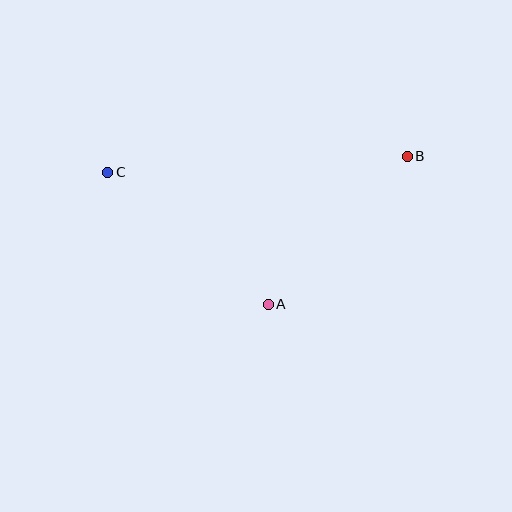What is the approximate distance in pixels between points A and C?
The distance between A and C is approximately 208 pixels.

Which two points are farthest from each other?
Points B and C are farthest from each other.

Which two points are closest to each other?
Points A and B are closest to each other.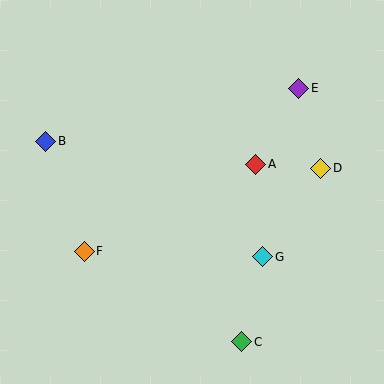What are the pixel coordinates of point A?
Point A is at (256, 164).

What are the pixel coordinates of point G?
Point G is at (263, 257).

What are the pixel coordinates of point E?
Point E is at (299, 88).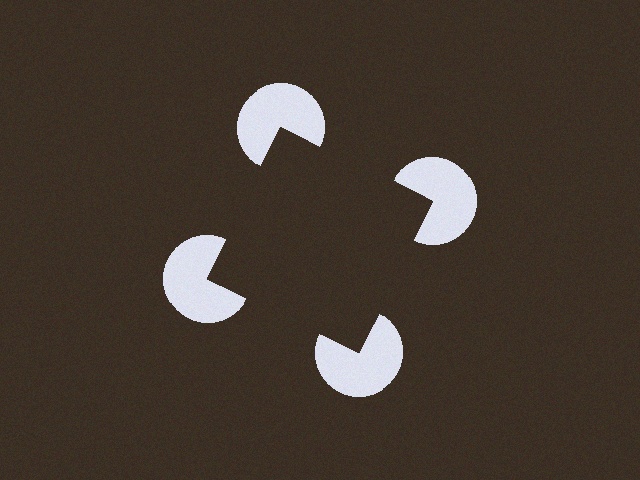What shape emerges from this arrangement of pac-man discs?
An illusory square — its edges are inferred from the aligned wedge cuts in the pac-man discs, not physically drawn.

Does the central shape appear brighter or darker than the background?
It typically appears slightly darker than the background, even though no actual brightness change is drawn.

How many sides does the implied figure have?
4 sides.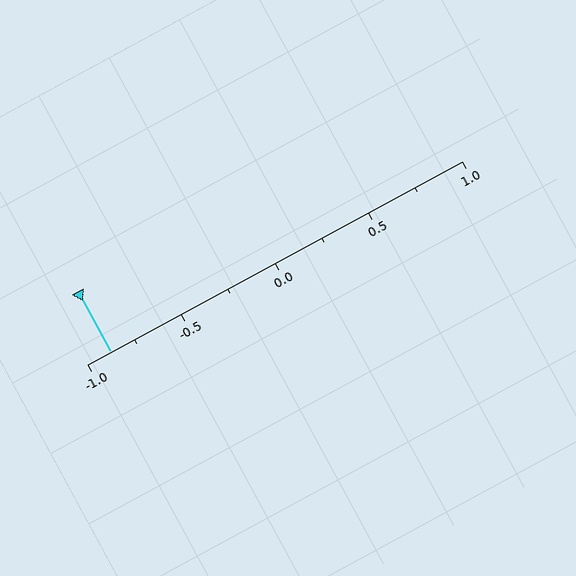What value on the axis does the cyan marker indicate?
The marker indicates approximately -0.88.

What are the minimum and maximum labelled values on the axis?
The axis runs from -1.0 to 1.0.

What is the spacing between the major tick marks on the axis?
The major ticks are spaced 0.5 apart.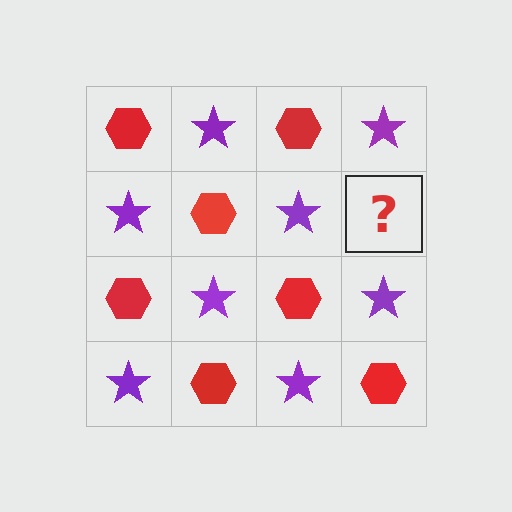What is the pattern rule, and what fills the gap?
The rule is that it alternates red hexagon and purple star in a checkerboard pattern. The gap should be filled with a red hexagon.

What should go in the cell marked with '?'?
The missing cell should contain a red hexagon.